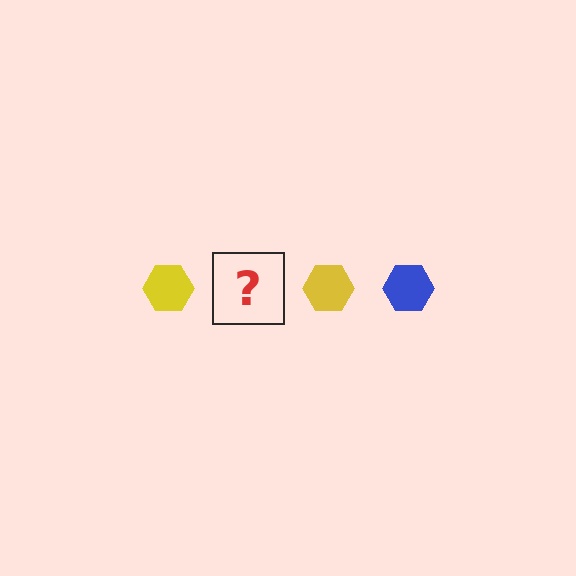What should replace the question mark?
The question mark should be replaced with a blue hexagon.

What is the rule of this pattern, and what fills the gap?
The rule is that the pattern cycles through yellow, blue hexagons. The gap should be filled with a blue hexagon.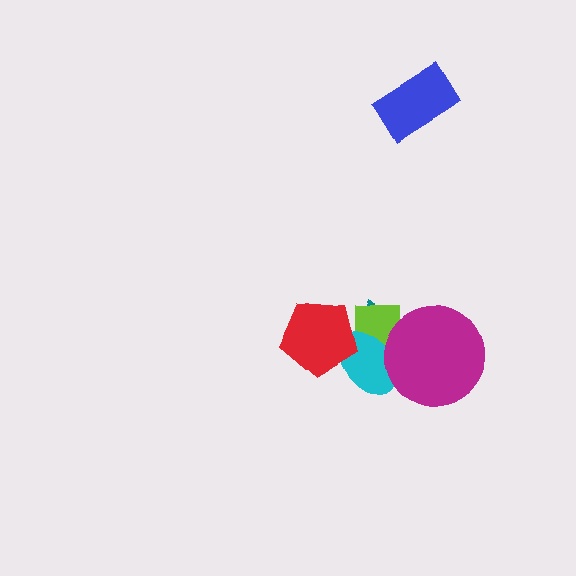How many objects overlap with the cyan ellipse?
4 objects overlap with the cyan ellipse.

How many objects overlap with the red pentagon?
3 objects overlap with the red pentagon.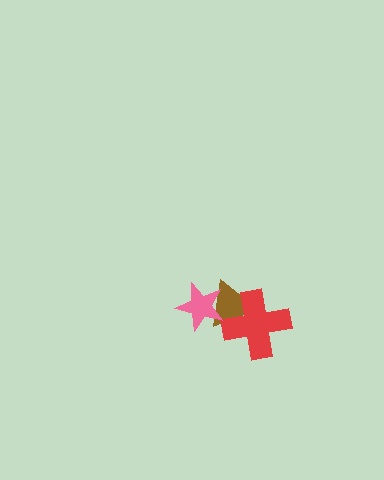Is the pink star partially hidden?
No, no other shape covers it.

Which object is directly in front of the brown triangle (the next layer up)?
The red cross is directly in front of the brown triangle.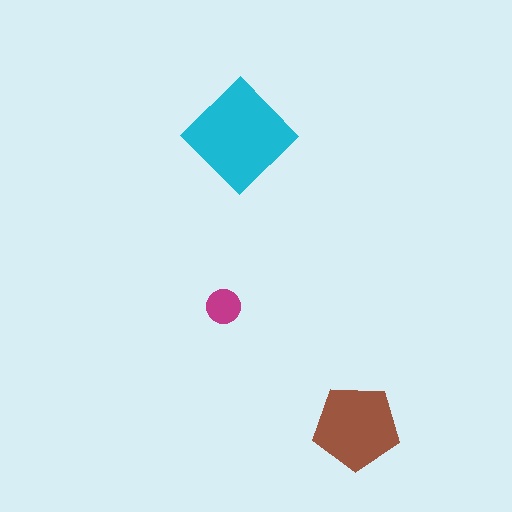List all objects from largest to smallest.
The cyan diamond, the brown pentagon, the magenta circle.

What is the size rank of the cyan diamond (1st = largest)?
1st.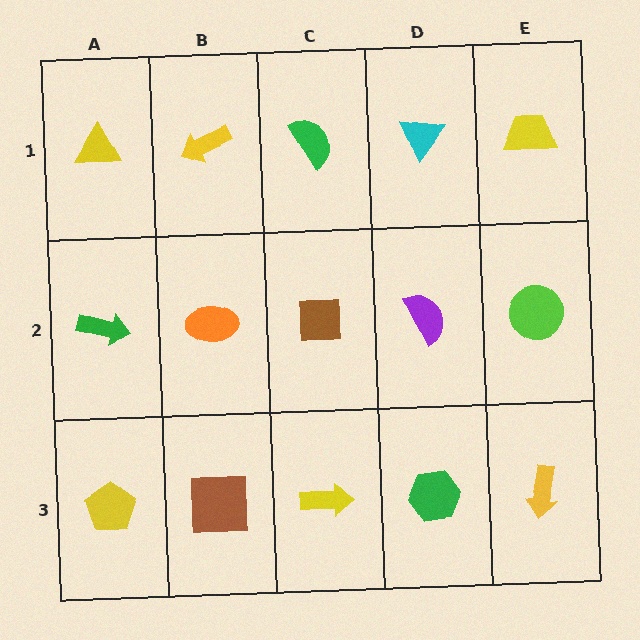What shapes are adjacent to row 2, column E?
A yellow trapezoid (row 1, column E), a yellow arrow (row 3, column E), a purple semicircle (row 2, column D).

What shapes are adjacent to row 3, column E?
A lime circle (row 2, column E), a green hexagon (row 3, column D).